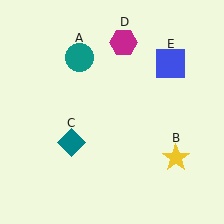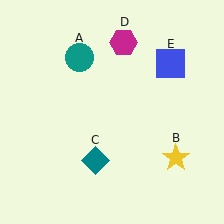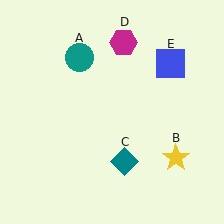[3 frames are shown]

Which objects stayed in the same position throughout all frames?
Teal circle (object A) and yellow star (object B) and magenta hexagon (object D) and blue square (object E) remained stationary.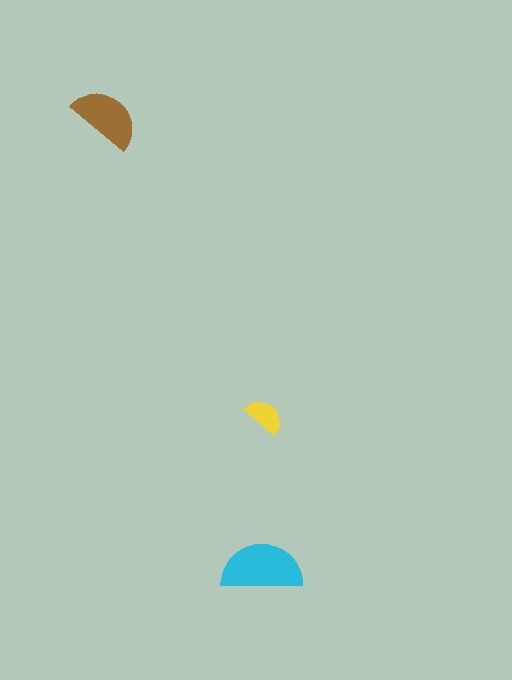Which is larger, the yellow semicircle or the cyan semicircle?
The cyan one.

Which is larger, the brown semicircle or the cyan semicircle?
The cyan one.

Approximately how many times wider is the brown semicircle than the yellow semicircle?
About 1.5 times wider.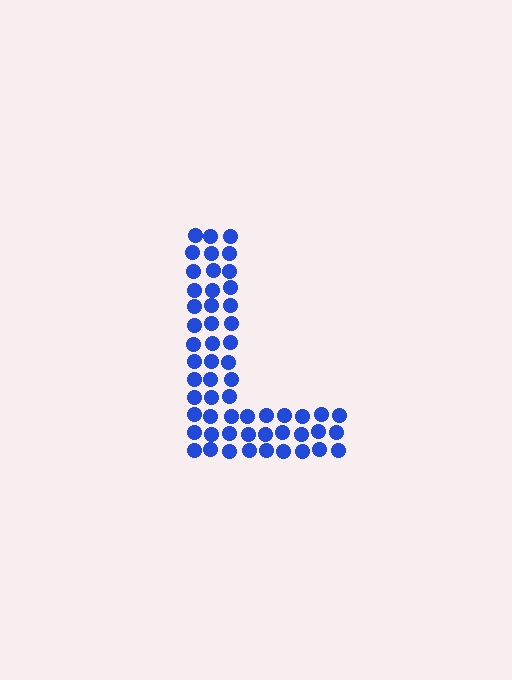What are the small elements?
The small elements are circles.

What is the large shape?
The large shape is the letter L.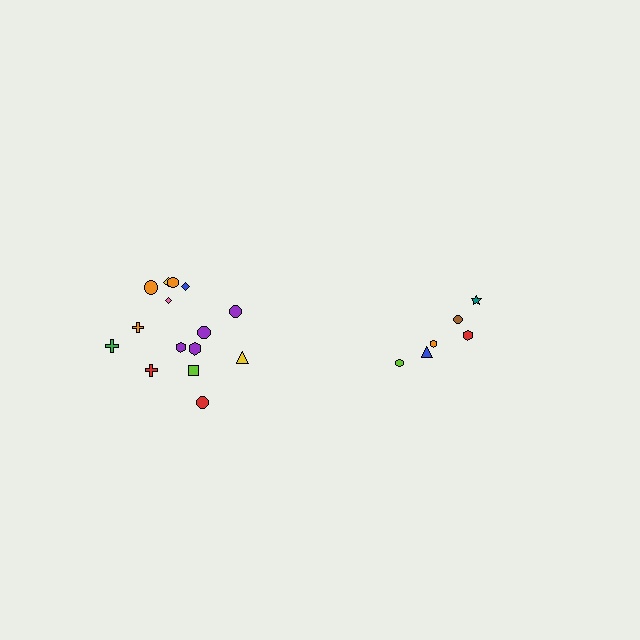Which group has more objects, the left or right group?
The left group.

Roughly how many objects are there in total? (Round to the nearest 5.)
Roughly 20 objects in total.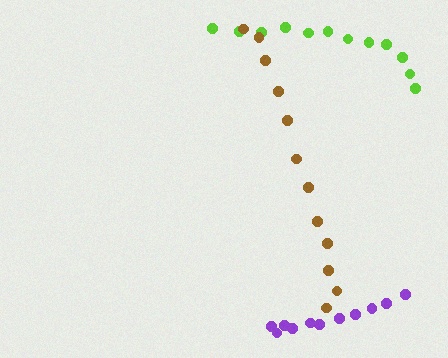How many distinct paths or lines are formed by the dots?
There are 3 distinct paths.